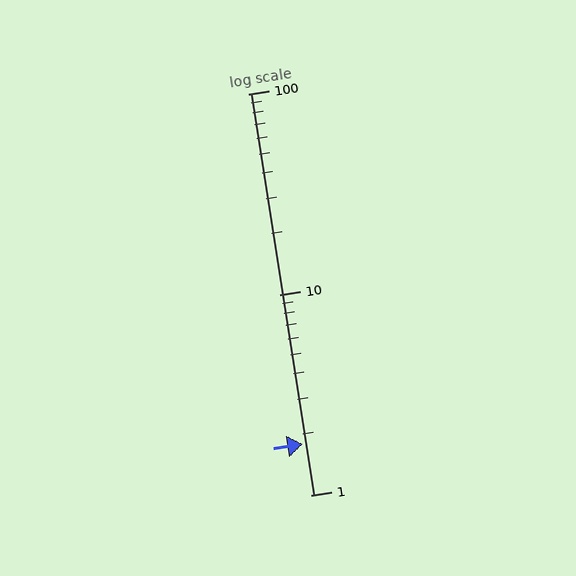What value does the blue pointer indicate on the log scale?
The pointer indicates approximately 1.8.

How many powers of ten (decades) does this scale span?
The scale spans 2 decades, from 1 to 100.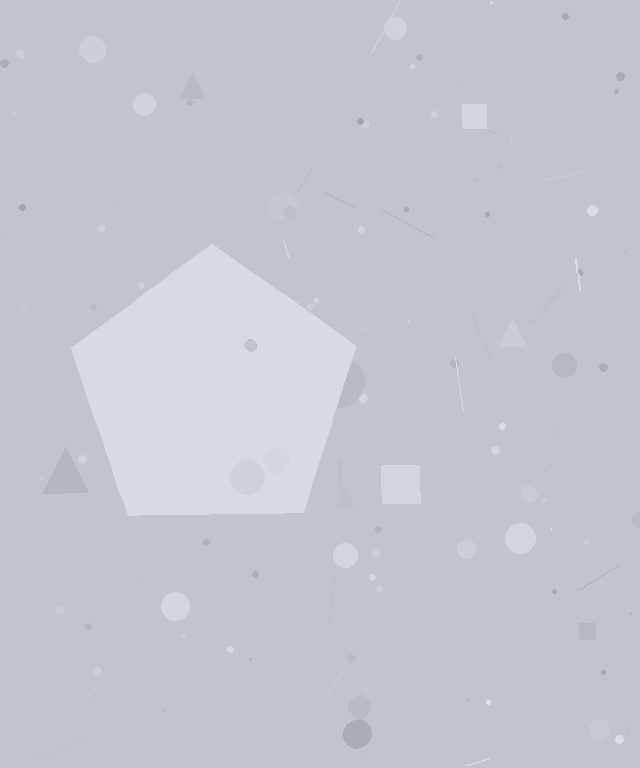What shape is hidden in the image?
A pentagon is hidden in the image.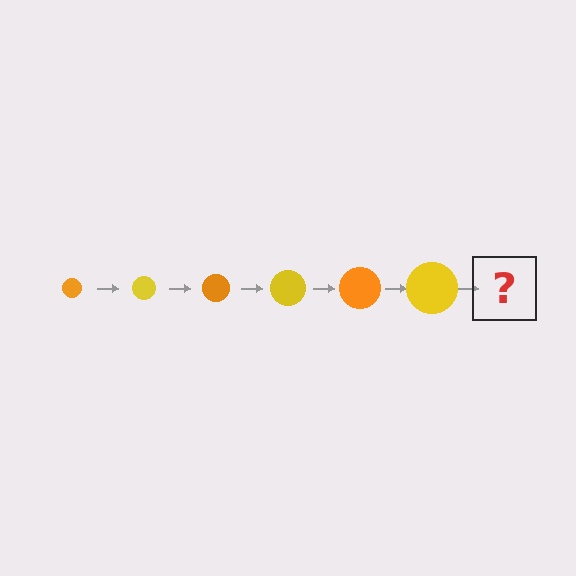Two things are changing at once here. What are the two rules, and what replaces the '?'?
The two rules are that the circle grows larger each step and the color cycles through orange and yellow. The '?' should be an orange circle, larger than the previous one.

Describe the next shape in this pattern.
It should be an orange circle, larger than the previous one.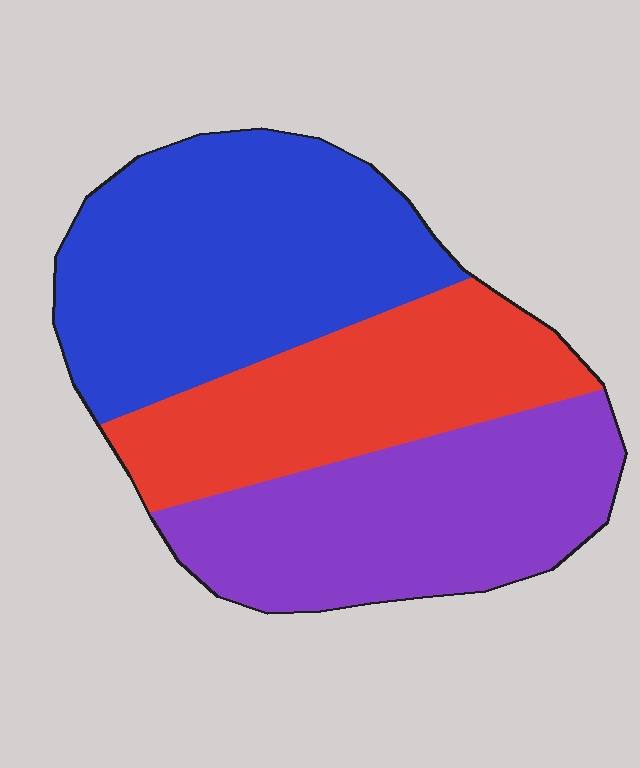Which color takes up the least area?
Red, at roughly 30%.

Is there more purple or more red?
Purple.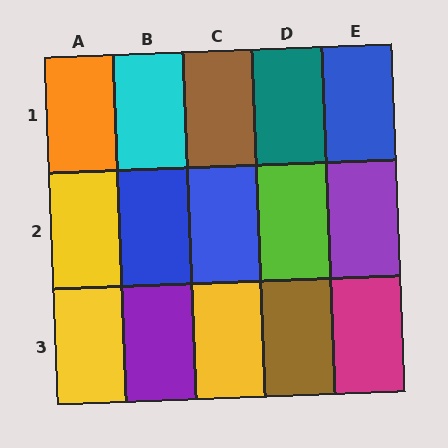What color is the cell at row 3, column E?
Magenta.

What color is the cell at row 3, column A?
Yellow.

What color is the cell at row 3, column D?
Brown.